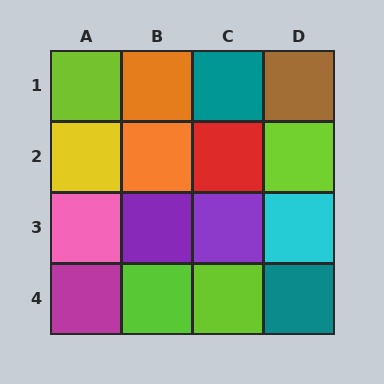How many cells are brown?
1 cell is brown.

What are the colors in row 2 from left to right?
Yellow, orange, red, lime.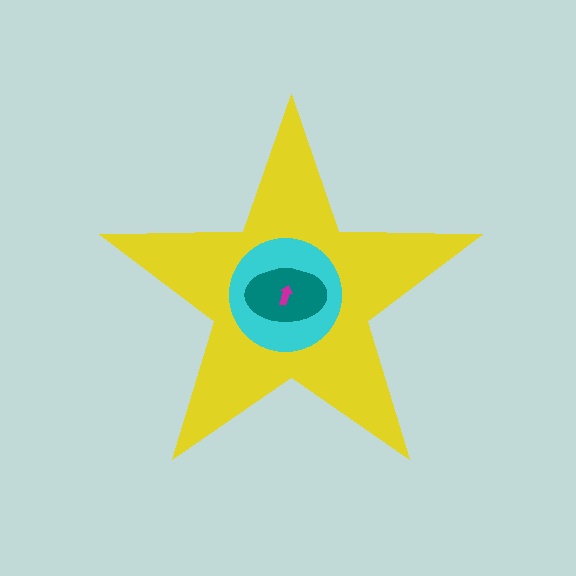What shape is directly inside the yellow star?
The cyan circle.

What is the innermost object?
The magenta arrow.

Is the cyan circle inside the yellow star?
Yes.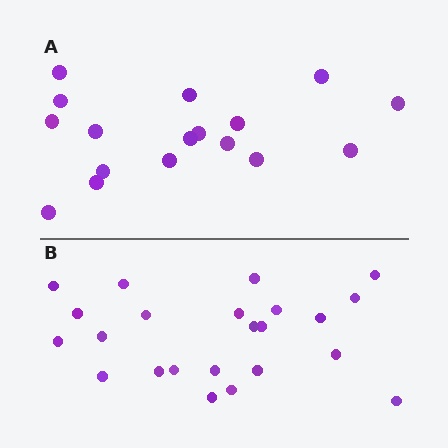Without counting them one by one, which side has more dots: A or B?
Region B (the bottom region) has more dots.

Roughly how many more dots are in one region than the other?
Region B has about 6 more dots than region A.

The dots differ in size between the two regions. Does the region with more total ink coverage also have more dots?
No. Region A has more total ink coverage because its dots are larger, but region B actually contains more individual dots. Total area can be misleading — the number of items is what matters here.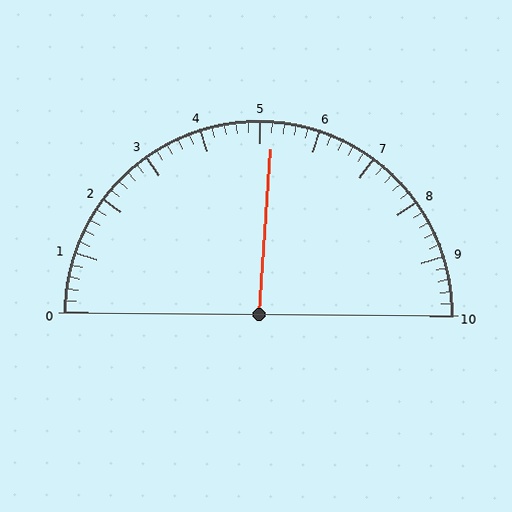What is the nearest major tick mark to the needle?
The nearest major tick mark is 5.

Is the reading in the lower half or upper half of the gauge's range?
The reading is in the upper half of the range (0 to 10).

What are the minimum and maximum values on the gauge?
The gauge ranges from 0 to 10.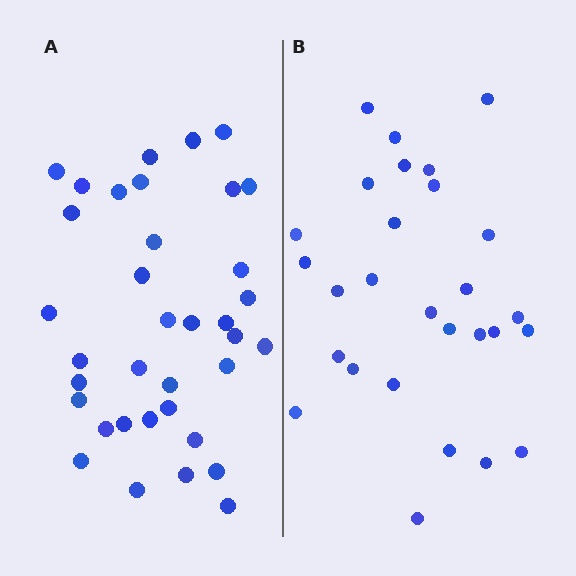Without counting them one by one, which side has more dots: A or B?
Region A (the left region) has more dots.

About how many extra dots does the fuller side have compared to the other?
Region A has roughly 8 or so more dots than region B.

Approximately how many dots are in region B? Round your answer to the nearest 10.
About 30 dots. (The exact count is 28, which rounds to 30.)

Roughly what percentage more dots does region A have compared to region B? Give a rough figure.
About 30% more.